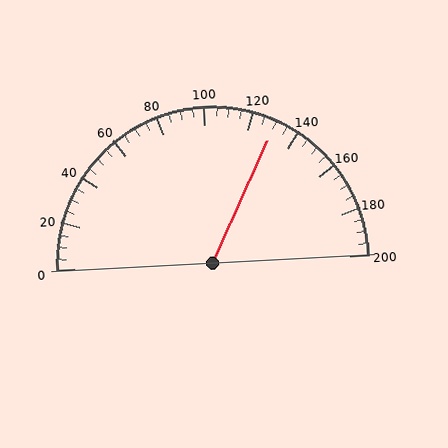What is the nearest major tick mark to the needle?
The nearest major tick mark is 120.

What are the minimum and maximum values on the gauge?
The gauge ranges from 0 to 200.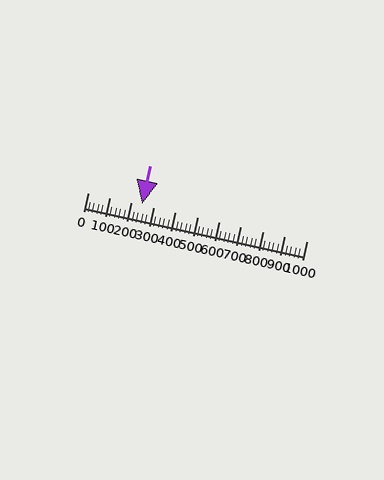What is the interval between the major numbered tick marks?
The major tick marks are spaced 100 units apart.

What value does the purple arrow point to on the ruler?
The purple arrow points to approximately 247.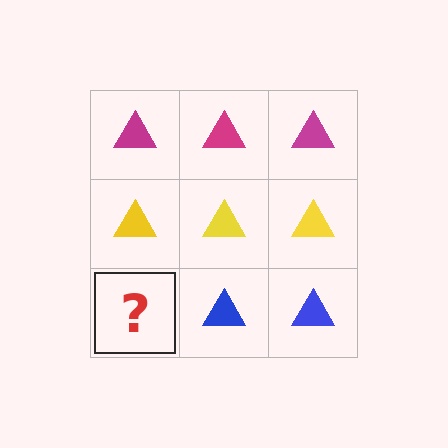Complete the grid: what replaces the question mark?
The question mark should be replaced with a blue triangle.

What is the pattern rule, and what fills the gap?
The rule is that each row has a consistent color. The gap should be filled with a blue triangle.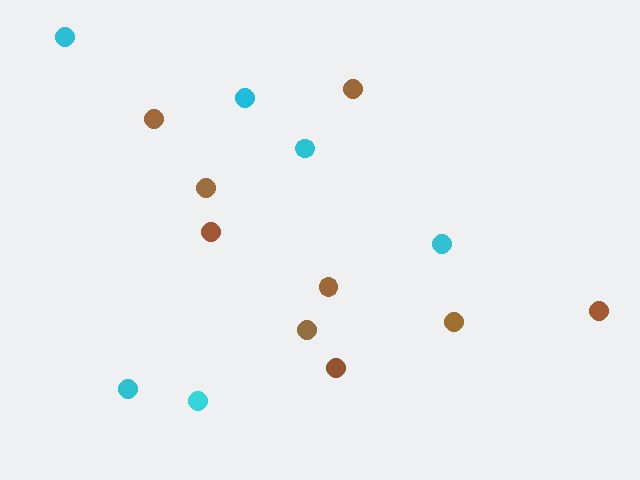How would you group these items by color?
There are 2 groups: one group of brown circles (9) and one group of cyan circles (6).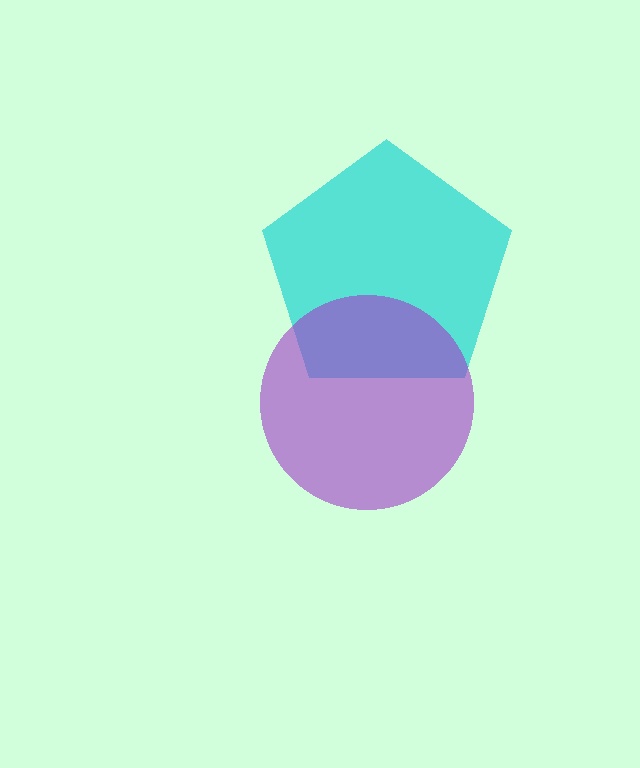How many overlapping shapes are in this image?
There are 2 overlapping shapes in the image.